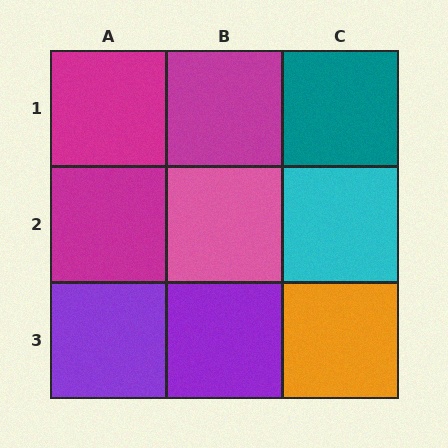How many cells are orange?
1 cell is orange.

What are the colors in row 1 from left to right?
Magenta, magenta, teal.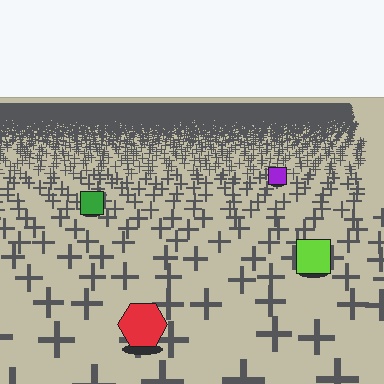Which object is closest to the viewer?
The red hexagon is closest. The texture marks near it are larger and more spread out.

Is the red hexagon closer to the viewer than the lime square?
Yes. The red hexagon is closer — you can tell from the texture gradient: the ground texture is coarser near it.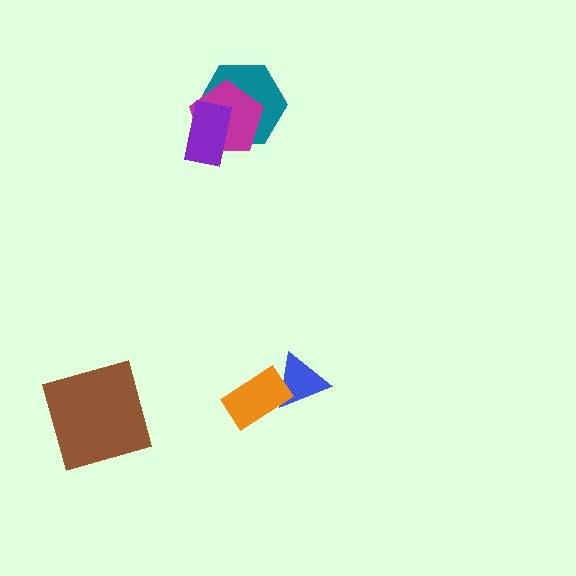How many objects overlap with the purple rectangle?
2 objects overlap with the purple rectangle.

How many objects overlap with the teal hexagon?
2 objects overlap with the teal hexagon.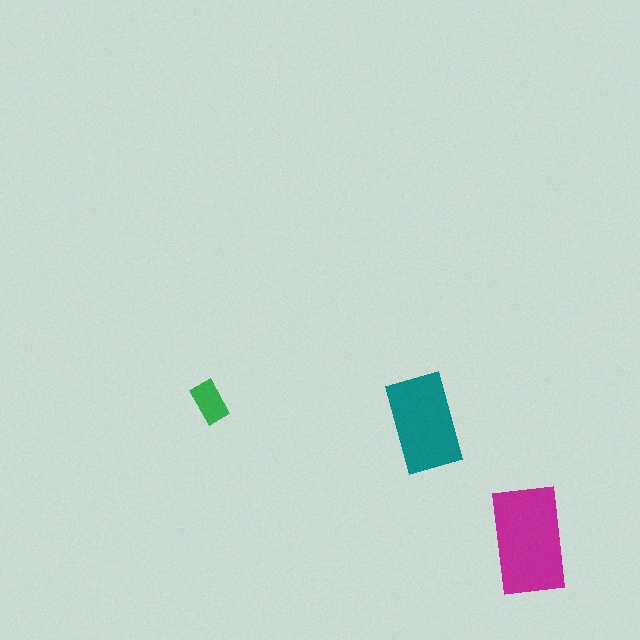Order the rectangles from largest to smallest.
the magenta one, the teal one, the green one.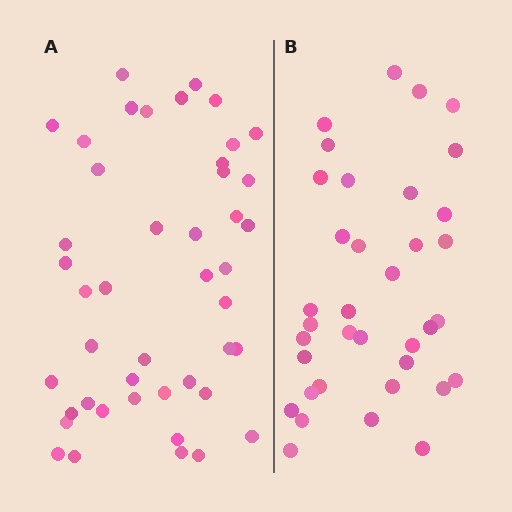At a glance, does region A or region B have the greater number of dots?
Region A (the left region) has more dots.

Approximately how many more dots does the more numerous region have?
Region A has roughly 8 or so more dots than region B.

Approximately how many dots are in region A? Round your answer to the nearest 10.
About 40 dots. (The exact count is 45, which rounds to 40.)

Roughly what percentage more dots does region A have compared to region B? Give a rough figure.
About 25% more.